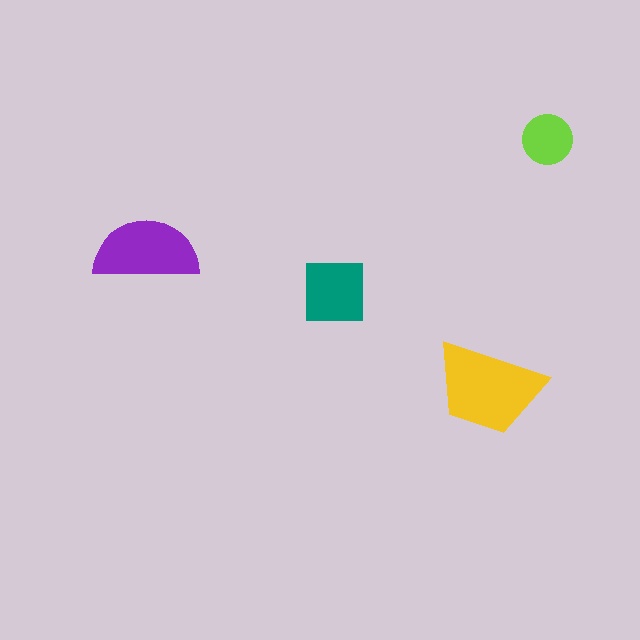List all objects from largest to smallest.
The yellow trapezoid, the purple semicircle, the teal square, the lime circle.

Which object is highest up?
The lime circle is topmost.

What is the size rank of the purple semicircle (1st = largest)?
2nd.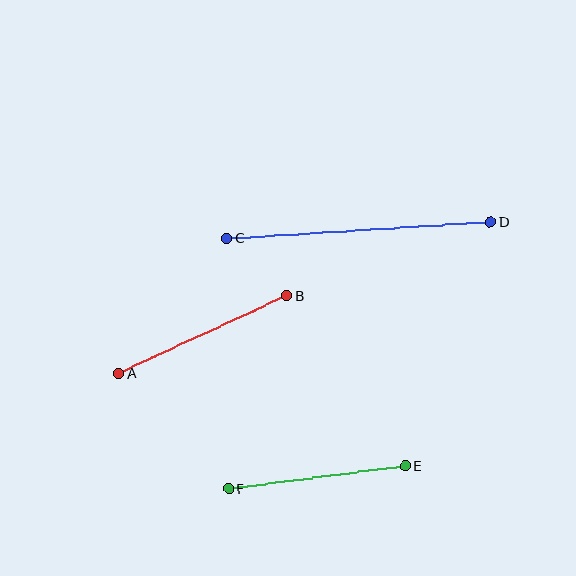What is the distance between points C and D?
The distance is approximately 264 pixels.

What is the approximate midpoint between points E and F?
The midpoint is at approximately (317, 478) pixels.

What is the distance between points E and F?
The distance is approximately 178 pixels.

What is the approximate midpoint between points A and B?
The midpoint is at approximately (203, 335) pixels.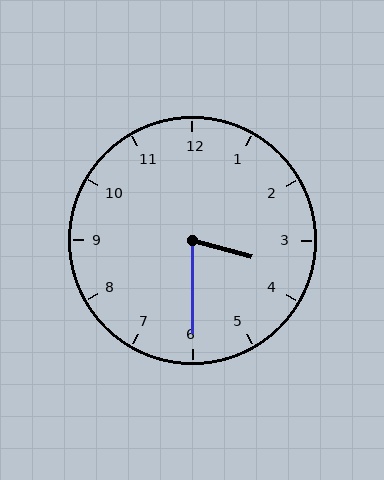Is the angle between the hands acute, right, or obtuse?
It is acute.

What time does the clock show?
3:30.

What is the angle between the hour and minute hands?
Approximately 75 degrees.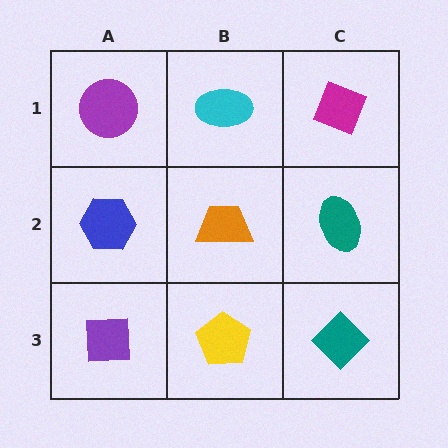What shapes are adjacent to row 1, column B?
An orange trapezoid (row 2, column B), a purple circle (row 1, column A), a magenta diamond (row 1, column C).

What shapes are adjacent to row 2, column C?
A magenta diamond (row 1, column C), a teal diamond (row 3, column C), an orange trapezoid (row 2, column B).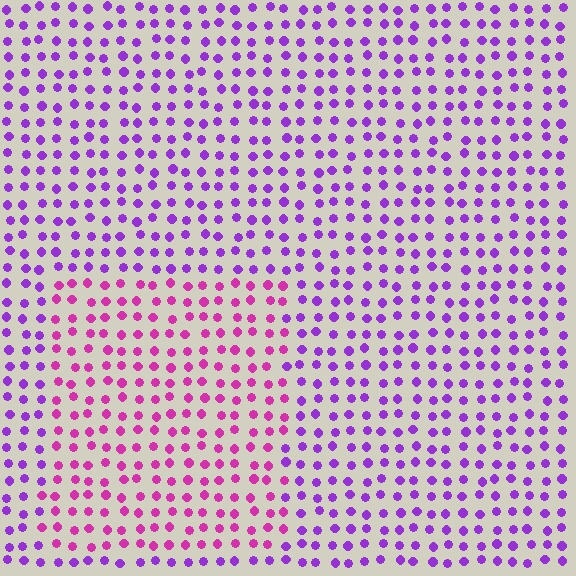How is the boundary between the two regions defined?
The boundary is defined purely by a slight shift in hue (about 37 degrees). Spacing, size, and orientation are identical on both sides.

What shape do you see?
I see a rectangle.